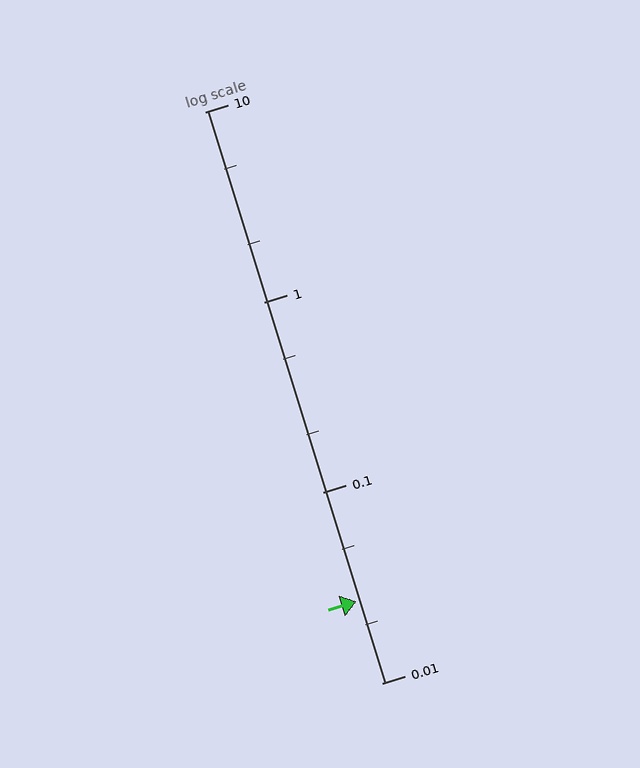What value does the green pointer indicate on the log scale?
The pointer indicates approximately 0.027.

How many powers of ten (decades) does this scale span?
The scale spans 3 decades, from 0.01 to 10.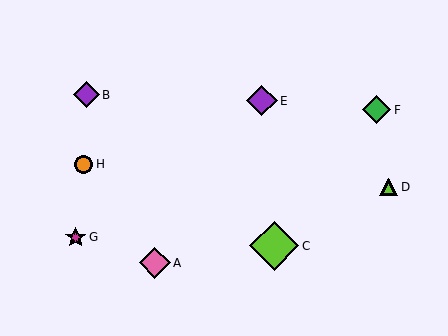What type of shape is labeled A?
Shape A is a pink diamond.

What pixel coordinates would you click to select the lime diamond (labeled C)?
Click at (274, 246) to select the lime diamond C.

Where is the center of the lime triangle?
The center of the lime triangle is at (389, 187).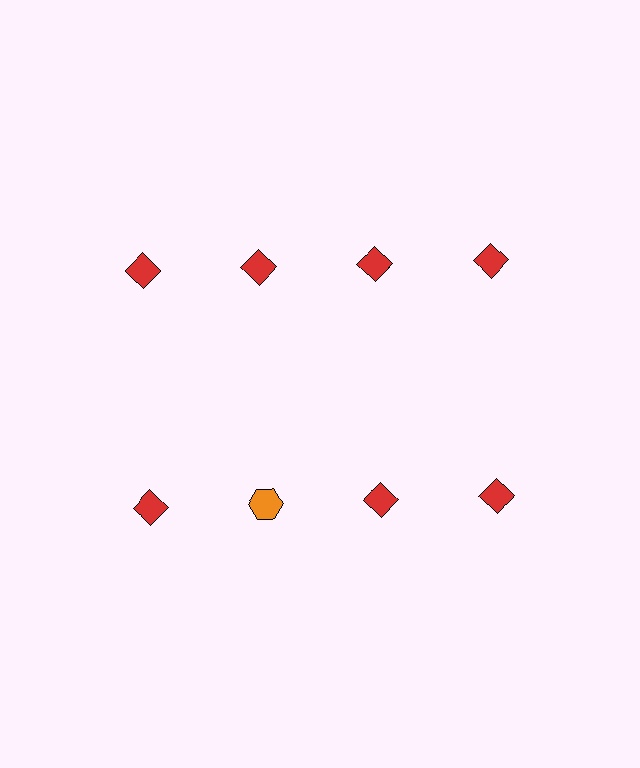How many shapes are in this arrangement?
There are 8 shapes arranged in a grid pattern.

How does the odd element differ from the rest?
It differs in both color (orange instead of red) and shape (hexagon instead of diamond).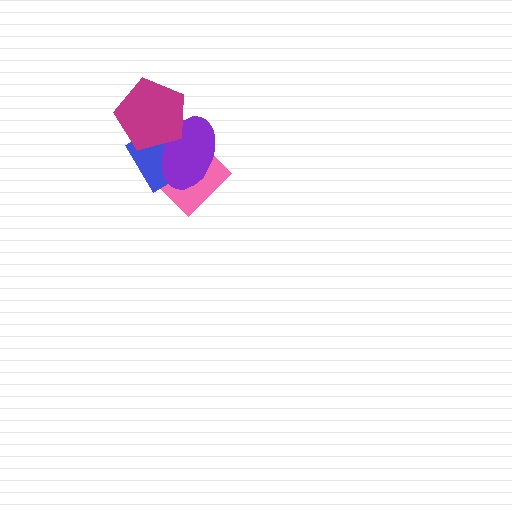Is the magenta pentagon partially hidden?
No, no other shape covers it.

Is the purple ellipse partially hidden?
Yes, it is partially covered by another shape.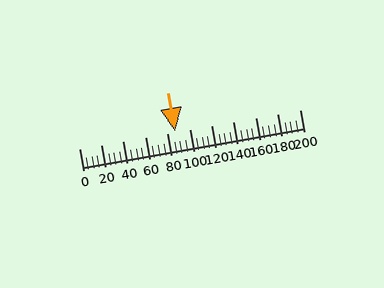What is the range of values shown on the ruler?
The ruler shows values from 0 to 200.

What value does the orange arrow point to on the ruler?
The orange arrow points to approximately 87.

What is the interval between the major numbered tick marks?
The major tick marks are spaced 20 units apart.